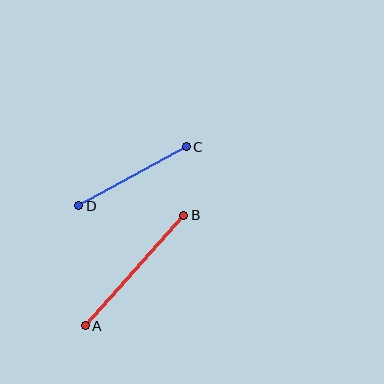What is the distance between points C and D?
The distance is approximately 123 pixels.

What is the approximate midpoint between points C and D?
The midpoint is at approximately (132, 176) pixels.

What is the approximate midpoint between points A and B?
The midpoint is at approximately (135, 271) pixels.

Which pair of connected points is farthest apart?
Points A and B are farthest apart.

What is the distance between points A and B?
The distance is approximately 148 pixels.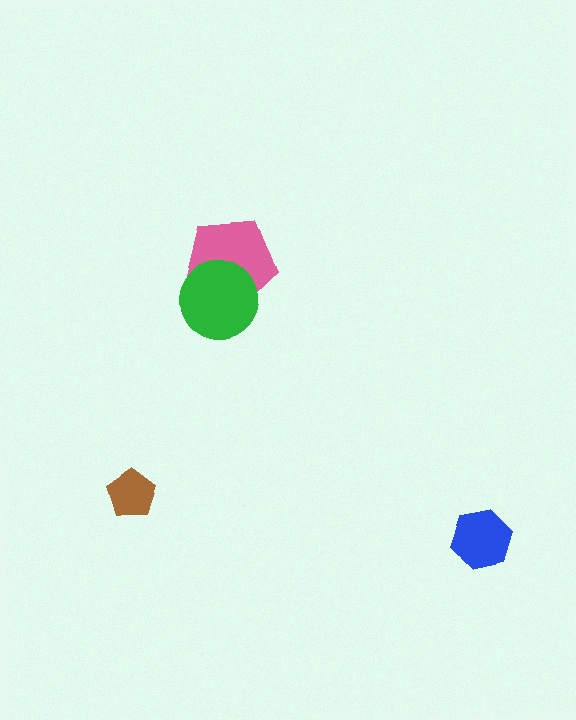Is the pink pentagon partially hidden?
Yes, it is partially covered by another shape.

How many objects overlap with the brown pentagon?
0 objects overlap with the brown pentagon.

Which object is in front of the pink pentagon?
The green circle is in front of the pink pentagon.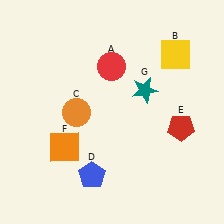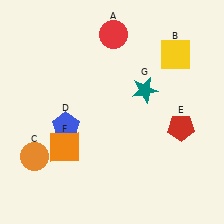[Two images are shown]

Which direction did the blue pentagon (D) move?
The blue pentagon (D) moved up.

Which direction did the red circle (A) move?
The red circle (A) moved up.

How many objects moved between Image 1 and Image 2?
3 objects moved between the two images.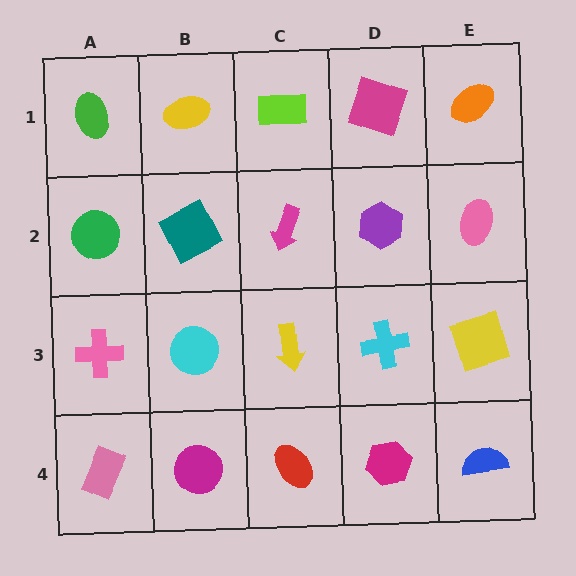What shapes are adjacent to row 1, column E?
A pink ellipse (row 2, column E), a magenta square (row 1, column D).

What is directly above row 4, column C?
A yellow arrow.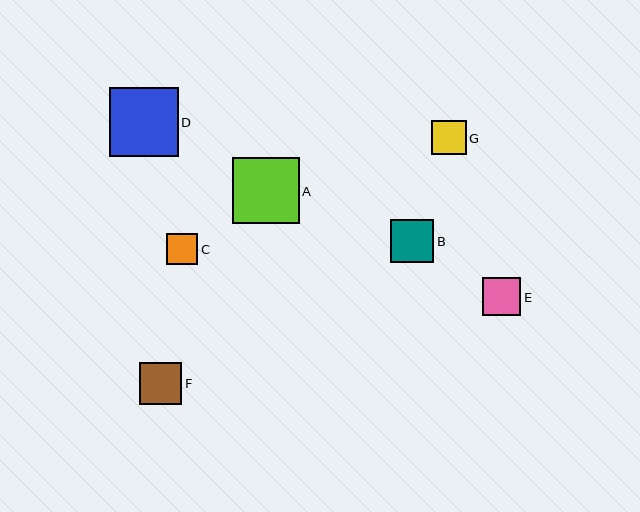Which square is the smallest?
Square C is the smallest with a size of approximately 32 pixels.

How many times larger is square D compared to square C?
Square D is approximately 2.2 times the size of square C.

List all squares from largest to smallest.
From largest to smallest: D, A, B, F, E, G, C.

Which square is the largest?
Square D is the largest with a size of approximately 69 pixels.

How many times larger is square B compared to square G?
Square B is approximately 1.2 times the size of square G.